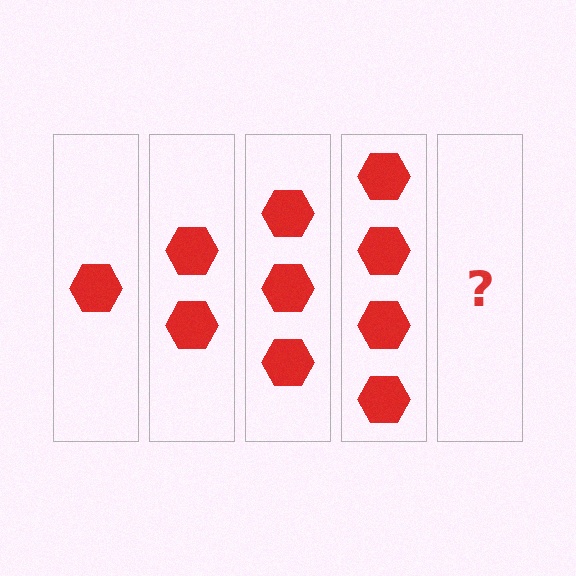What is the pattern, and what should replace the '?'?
The pattern is that each step adds one more hexagon. The '?' should be 5 hexagons.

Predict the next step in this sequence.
The next step is 5 hexagons.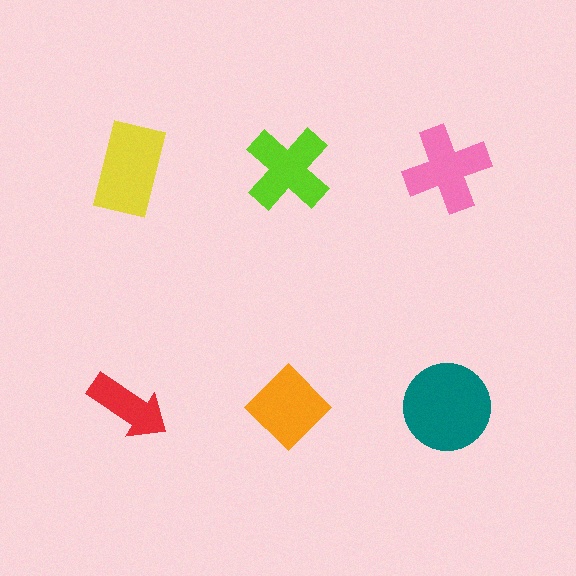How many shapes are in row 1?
3 shapes.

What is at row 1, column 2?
A lime cross.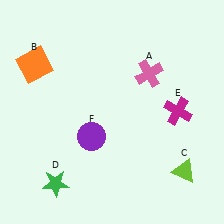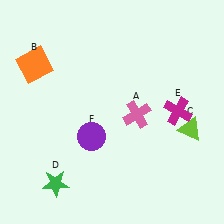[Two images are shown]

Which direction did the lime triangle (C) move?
The lime triangle (C) moved up.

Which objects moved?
The objects that moved are: the pink cross (A), the lime triangle (C).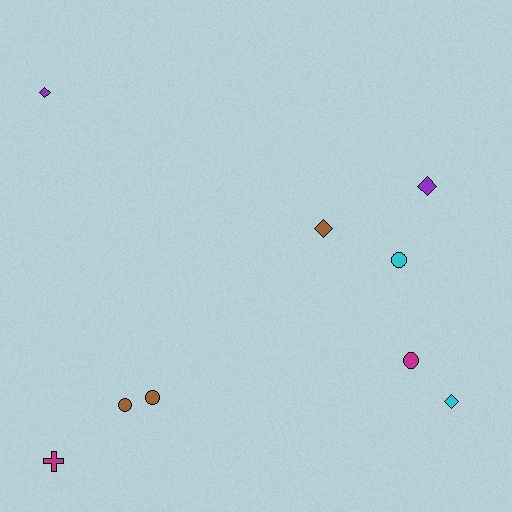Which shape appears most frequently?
Diamond, with 4 objects.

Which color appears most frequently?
Brown, with 3 objects.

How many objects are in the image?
There are 9 objects.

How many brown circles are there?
There are 2 brown circles.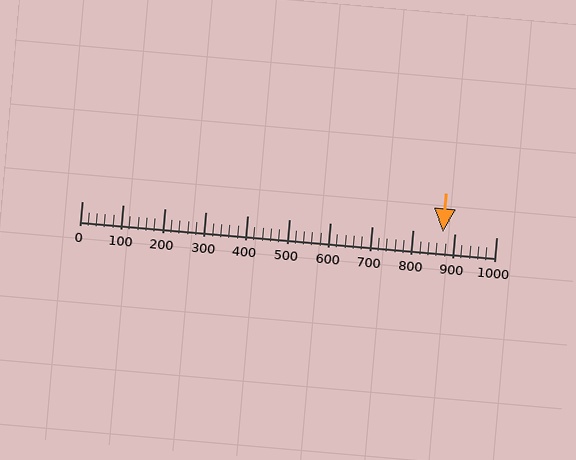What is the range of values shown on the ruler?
The ruler shows values from 0 to 1000.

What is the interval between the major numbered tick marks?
The major tick marks are spaced 100 units apart.